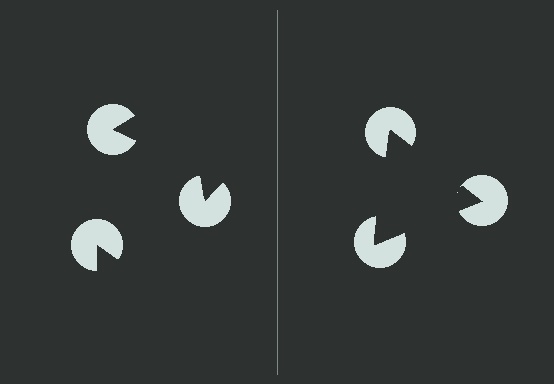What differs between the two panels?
The pac-man discs are positioned identically on both sides; only the wedge orientations differ. On the right they align to a triangle; on the left they are misaligned.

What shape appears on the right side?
An illusory triangle.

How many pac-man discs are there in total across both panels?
6 — 3 on each side.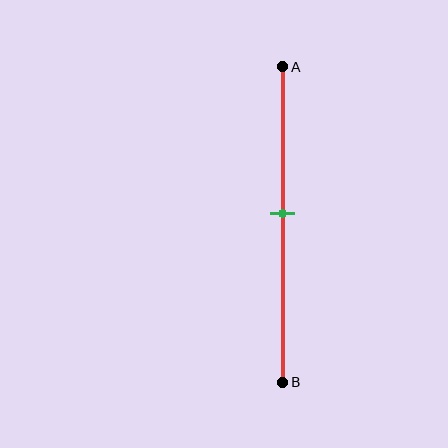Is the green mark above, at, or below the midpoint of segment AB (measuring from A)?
The green mark is above the midpoint of segment AB.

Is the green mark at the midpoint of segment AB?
No, the mark is at about 45% from A, not at the 50% midpoint.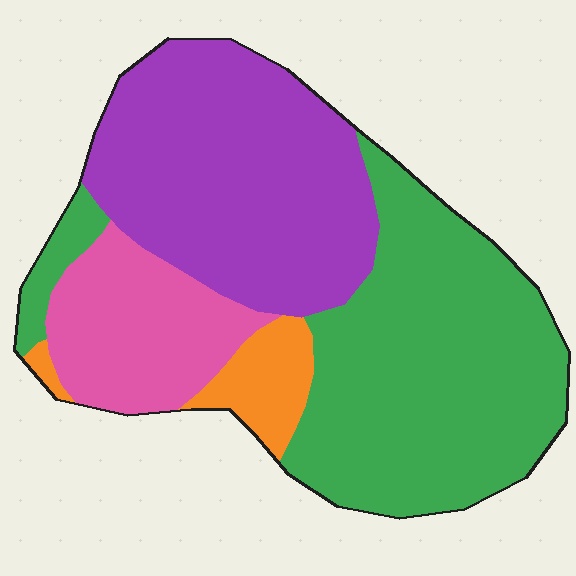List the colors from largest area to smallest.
From largest to smallest: green, purple, pink, orange.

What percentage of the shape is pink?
Pink covers around 15% of the shape.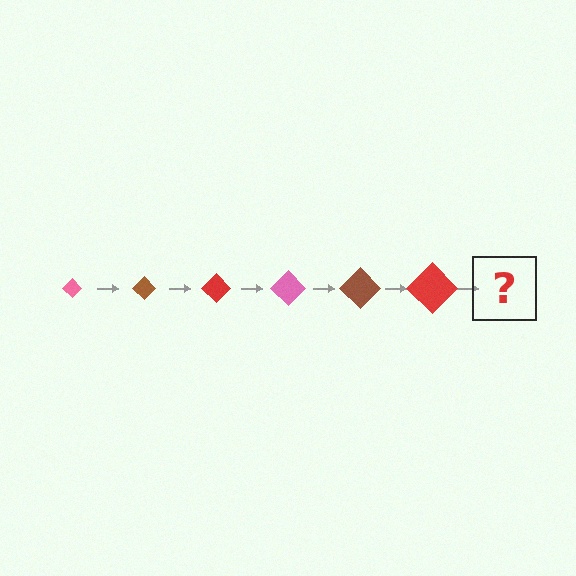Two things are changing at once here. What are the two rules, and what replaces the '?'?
The two rules are that the diamond grows larger each step and the color cycles through pink, brown, and red. The '?' should be a pink diamond, larger than the previous one.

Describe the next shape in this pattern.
It should be a pink diamond, larger than the previous one.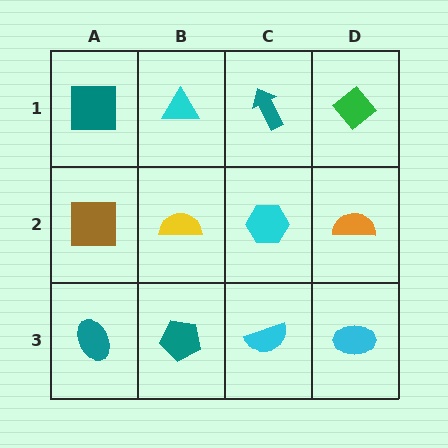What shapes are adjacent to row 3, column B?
A yellow semicircle (row 2, column B), a teal ellipse (row 3, column A), a cyan semicircle (row 3, column C).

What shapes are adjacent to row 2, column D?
A green diamond (row 1, column D), a cyan ellipse (row 3, column D), a cyan hexagon (row 2, column C).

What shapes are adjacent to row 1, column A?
A brown square (row 2, column A), a cyan triangle (row 1, column B).